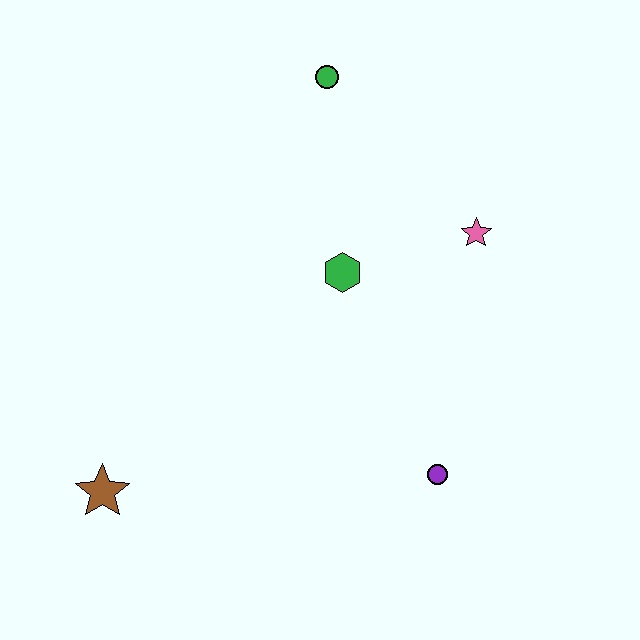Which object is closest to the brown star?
The green hexagon is closest to the brown star.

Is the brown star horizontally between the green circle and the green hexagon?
No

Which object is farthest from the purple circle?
The green circle is farthest from the purple circle.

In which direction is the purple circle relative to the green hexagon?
The purple circle is below the green hexagon.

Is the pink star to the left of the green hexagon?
No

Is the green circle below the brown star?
No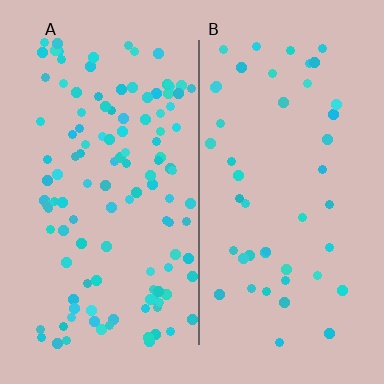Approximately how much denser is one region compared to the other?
Approximately 2.6× — region A over region B.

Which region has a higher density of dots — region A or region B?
A (the left).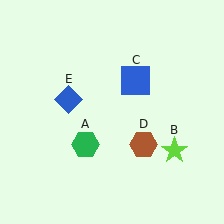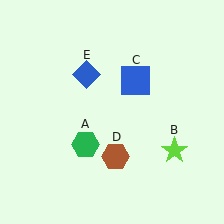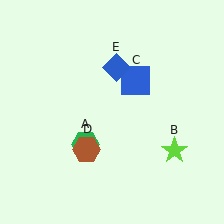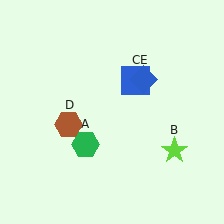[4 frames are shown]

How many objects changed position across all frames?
2 objects changed position: brown hexagon (object D), blue diamond (object E).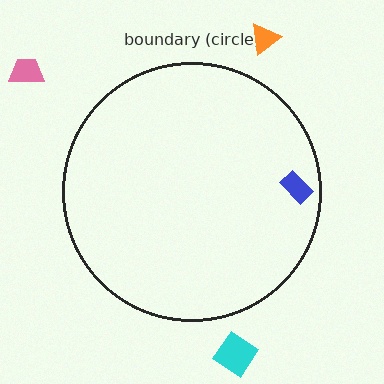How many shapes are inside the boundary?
1 inside, 3 outside.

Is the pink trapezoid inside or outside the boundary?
Outside.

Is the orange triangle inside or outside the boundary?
Outside.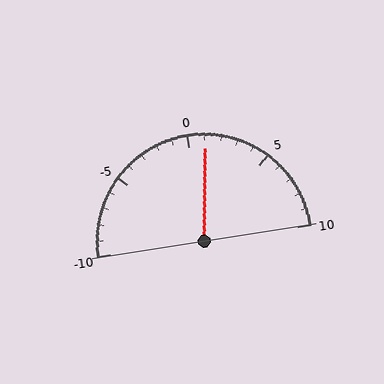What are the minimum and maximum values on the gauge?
The gauge ranges from -10 to 10.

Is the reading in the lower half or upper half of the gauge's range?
The reading is in the upper half of the range (-10 to 10).